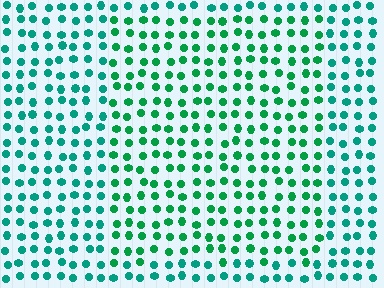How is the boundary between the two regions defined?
The boundary is defined purely by a slight shift in hue (about 25 degrees). Spacing, size, and orientation are identical on both sides.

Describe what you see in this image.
The image is filled with small teal elements in a uniform arrangement. A rectangle-shaped region is visible where the elements are tinted to a slightly different hue, forming a subtle color boundary.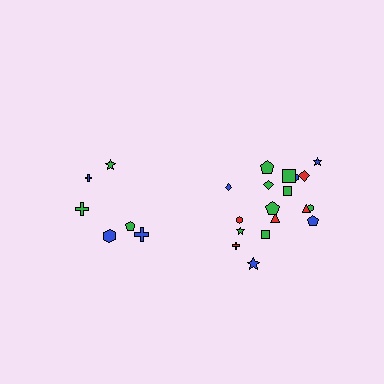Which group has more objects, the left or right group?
The right group.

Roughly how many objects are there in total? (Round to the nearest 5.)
Roughly 25 objects in total.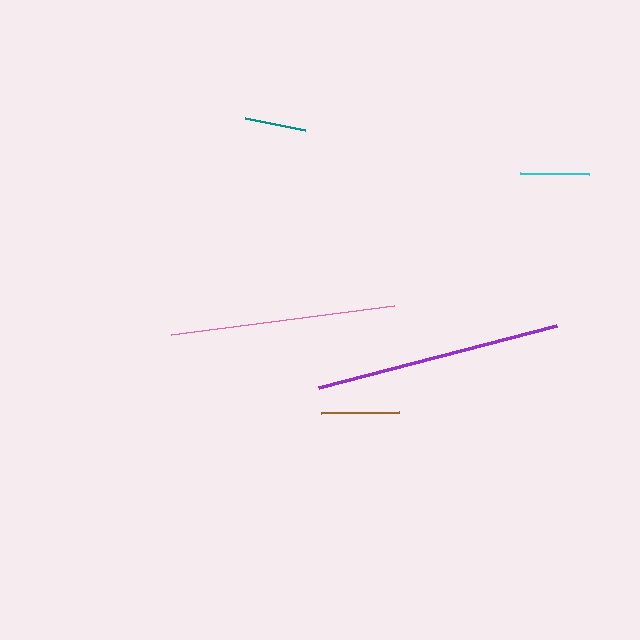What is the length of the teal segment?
The teal segment is approximately 61 pixels long.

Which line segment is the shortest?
The teal line is the shortest at approximately 61 pixels.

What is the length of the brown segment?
The brown segment is approximately 78 pixels long.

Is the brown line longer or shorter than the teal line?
The brown line is longer than the teal line.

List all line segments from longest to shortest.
From longest to shortest: purple, pink, brown, cyan, teal.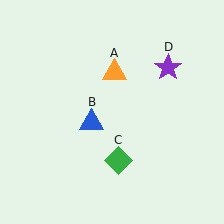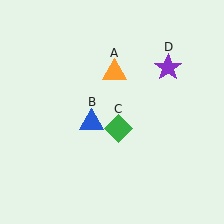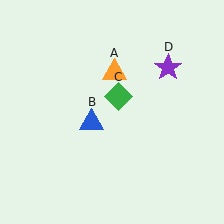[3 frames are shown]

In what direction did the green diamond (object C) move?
The green diamond (object C) moved up.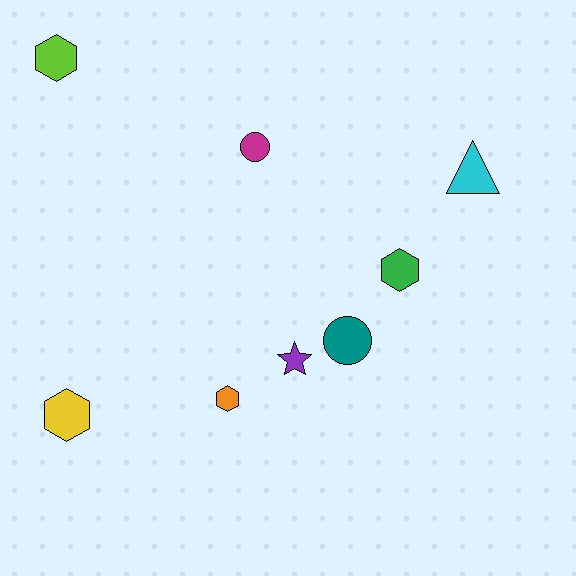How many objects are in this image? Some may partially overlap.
There are 8 objects.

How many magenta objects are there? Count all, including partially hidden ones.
There is 1 magenta object.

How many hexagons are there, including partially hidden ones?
There are 4 hexagons.